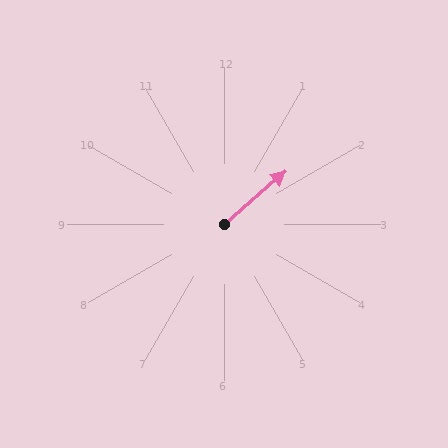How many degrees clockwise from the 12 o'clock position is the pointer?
Approximately 49 degrees.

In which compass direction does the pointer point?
Northeast.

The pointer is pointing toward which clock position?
Roughly 2 o'clock.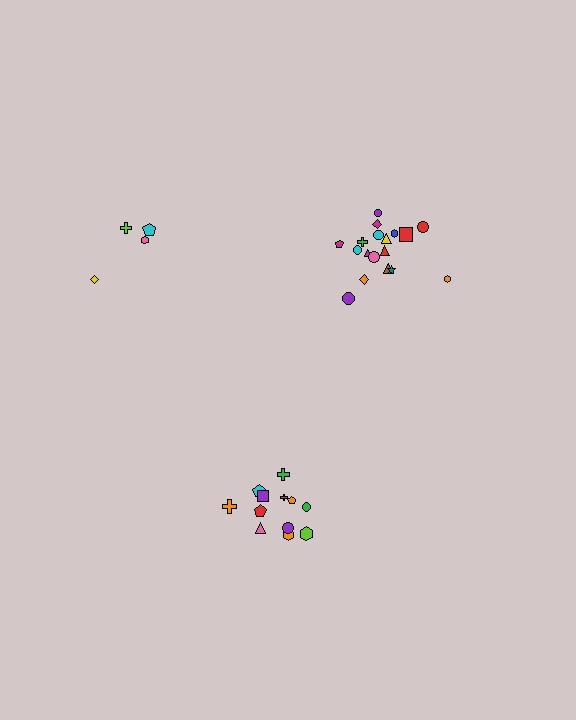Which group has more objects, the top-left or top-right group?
The top-right group.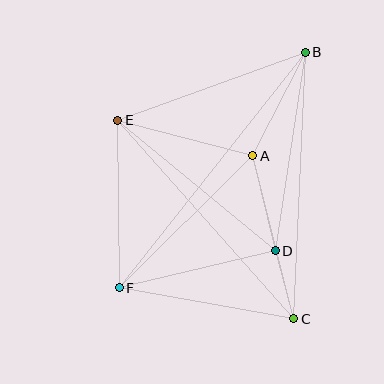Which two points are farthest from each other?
Points B and F are farthest from each other.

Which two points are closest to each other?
Points C and D are closest to each other.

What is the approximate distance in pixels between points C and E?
The distance between C and E is approximately 265 pixels.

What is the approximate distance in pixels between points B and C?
The distance between B and C is approximately 267 pixels.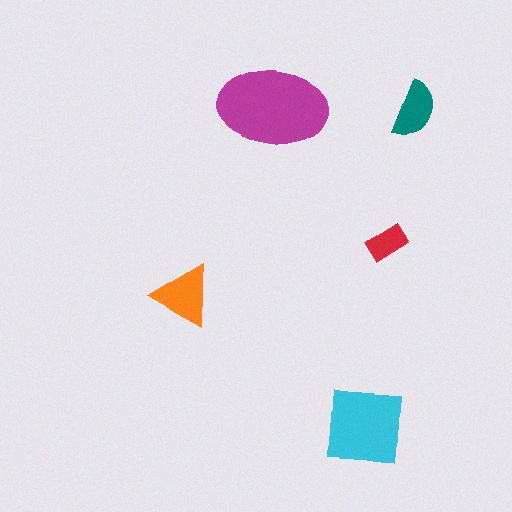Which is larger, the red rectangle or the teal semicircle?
The teal semicircle.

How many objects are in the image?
There are 5 objects in the image.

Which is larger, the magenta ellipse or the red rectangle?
The magenta ellipse.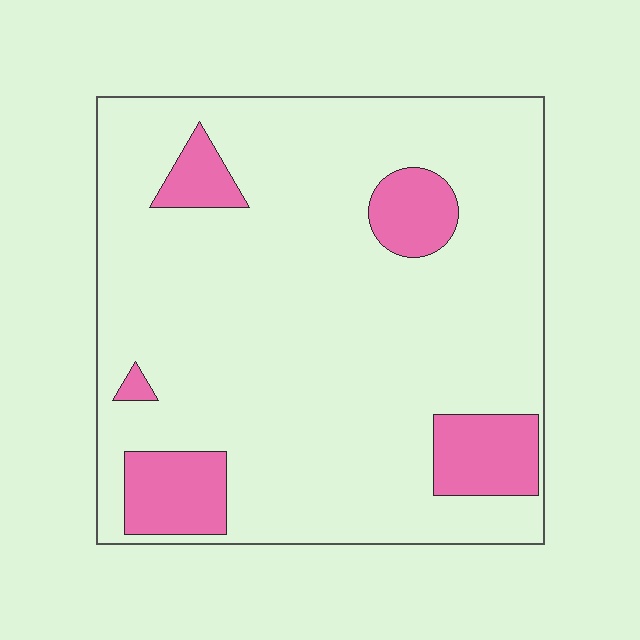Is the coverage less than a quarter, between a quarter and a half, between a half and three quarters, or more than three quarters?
Less than a quarter.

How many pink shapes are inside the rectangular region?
5.